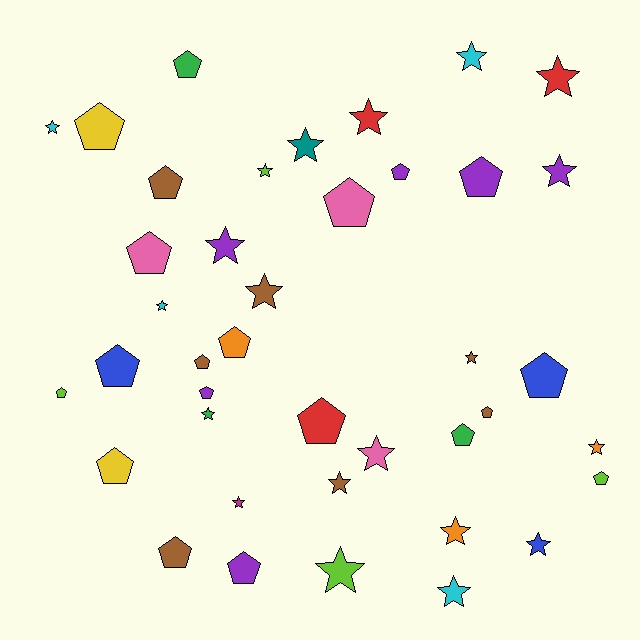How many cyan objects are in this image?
There are 4 cyan objects.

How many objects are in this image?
There are 40 objects.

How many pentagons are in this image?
There are 20 pentagons.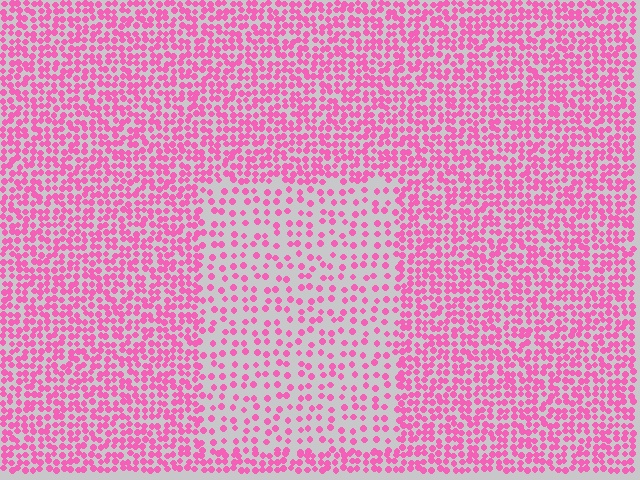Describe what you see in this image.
The image contains small pink elements arranged at two different densities. A rectangle-shaped region is visible where the elements are less densely packed than the surrounding area.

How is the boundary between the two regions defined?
The boundary is defined by a change in element density (approximately 2.2x ratio). All elements are the same color, size, and shape.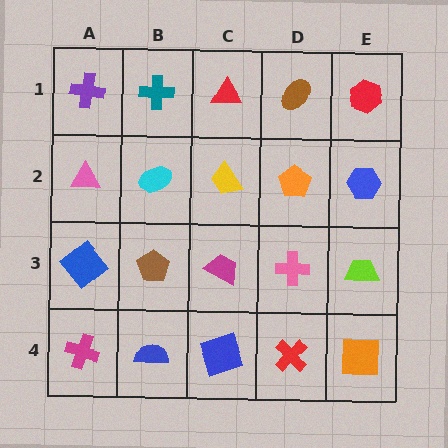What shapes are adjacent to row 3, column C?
A yellow trapezoid (row 2, column C), a blue square (row 4, column C), a brown pentagon (row 3, column B), a pink cross (row 3, column D).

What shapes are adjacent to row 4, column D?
A pink cross (row 3, column D), a blue square (row 4, column C), an orange square (row 4, column E).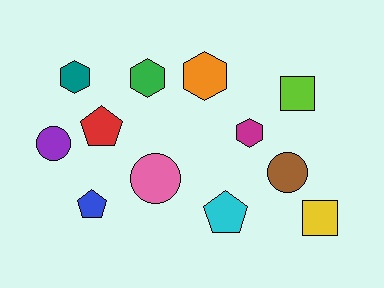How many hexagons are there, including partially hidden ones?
There are 4 hexagons.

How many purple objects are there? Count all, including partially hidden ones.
There is 1 purple object.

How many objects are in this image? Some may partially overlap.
There are 12 objects.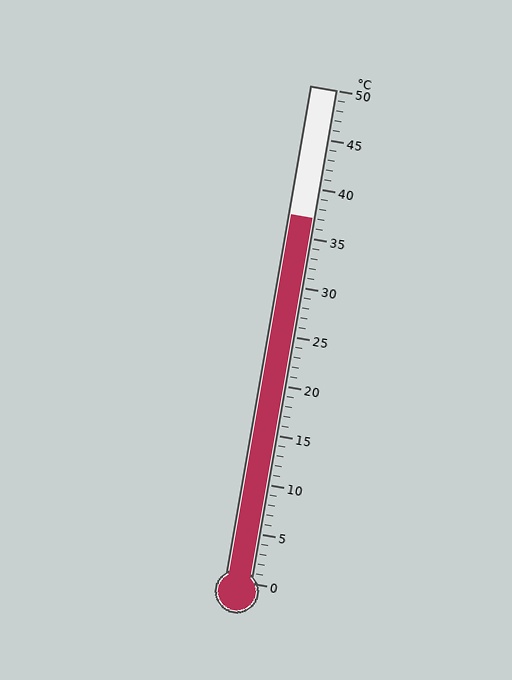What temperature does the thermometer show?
The thermometer shows approximately 37°C.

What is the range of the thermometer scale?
The thermometer scale ranges from 0°C to 50°C.